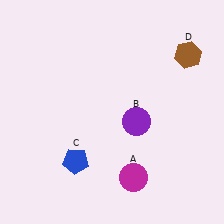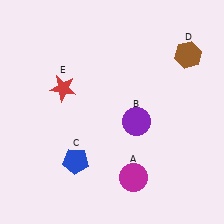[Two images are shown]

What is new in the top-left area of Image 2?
A red star (E) was added in the top-left area of Image 2.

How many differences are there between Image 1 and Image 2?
There is 1 difference between the two images.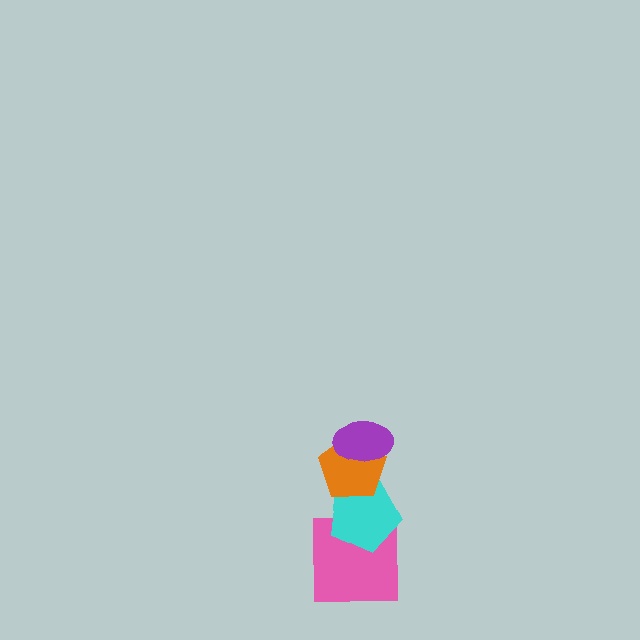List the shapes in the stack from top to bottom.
From top to bottom: the purple ellipse, the orange pentagon, the cyan pentagon, the pink square.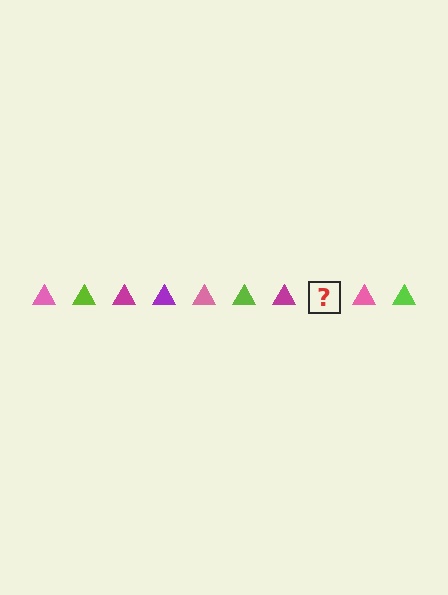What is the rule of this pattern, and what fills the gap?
The rule is that the pattern cycles through pink, lime, magenta, purple triangles. The gap should be filled with a purple triangle.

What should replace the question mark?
The question mark should be replaced with a purple triangle.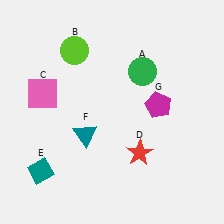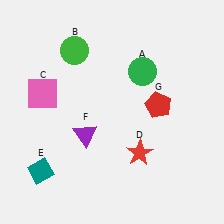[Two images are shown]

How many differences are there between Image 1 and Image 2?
There are 3 differences between the two images.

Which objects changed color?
B changed from lime to green. F changed from teal to purple. G changed from magenta to red.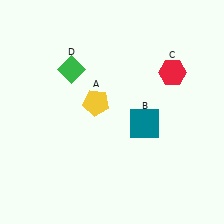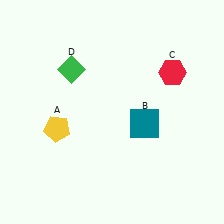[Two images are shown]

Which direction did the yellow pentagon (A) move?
The yellow pentagon (A) moved left.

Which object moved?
The yellow pentagon (A) moved left.